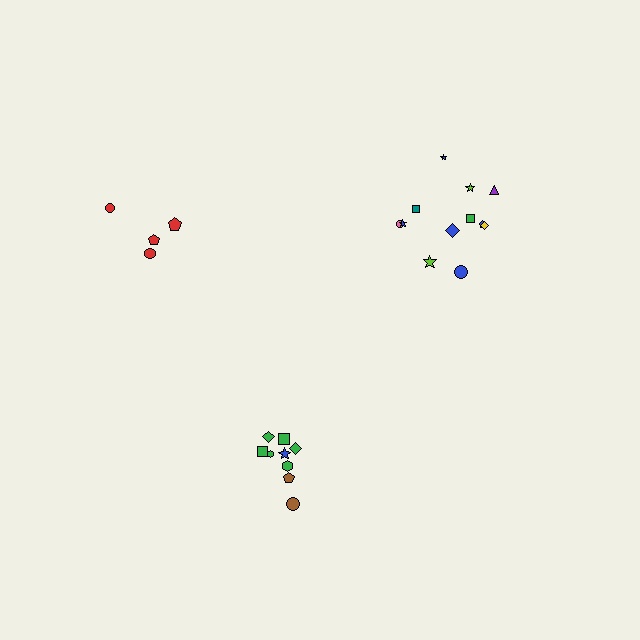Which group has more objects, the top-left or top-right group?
The top-right group.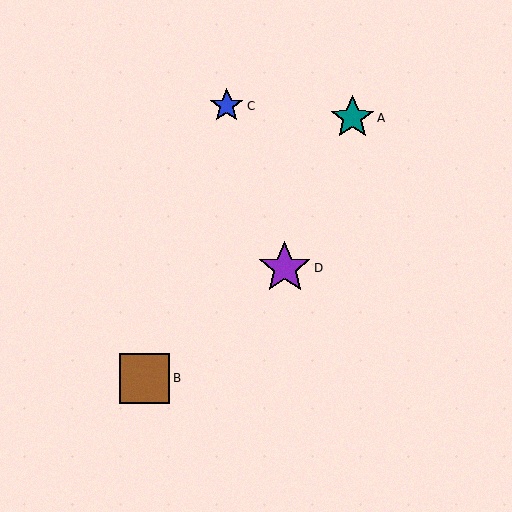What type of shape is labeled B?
Shape B is a brown square.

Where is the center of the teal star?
The center of the teal star is at (352, 118).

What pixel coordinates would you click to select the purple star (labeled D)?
Click at (285, 268) to select the purple star D.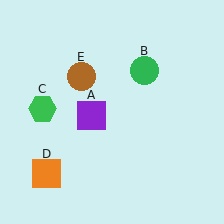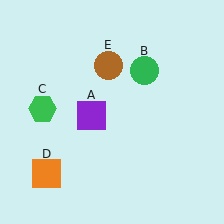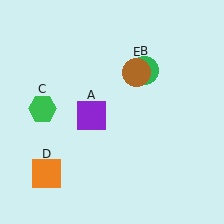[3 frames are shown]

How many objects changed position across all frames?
1 object changed position: brown circle (object E).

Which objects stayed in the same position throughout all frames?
Purple square (object A) and green circle (object B) and green hexagon (object C) and orange square (object D) remained stationary.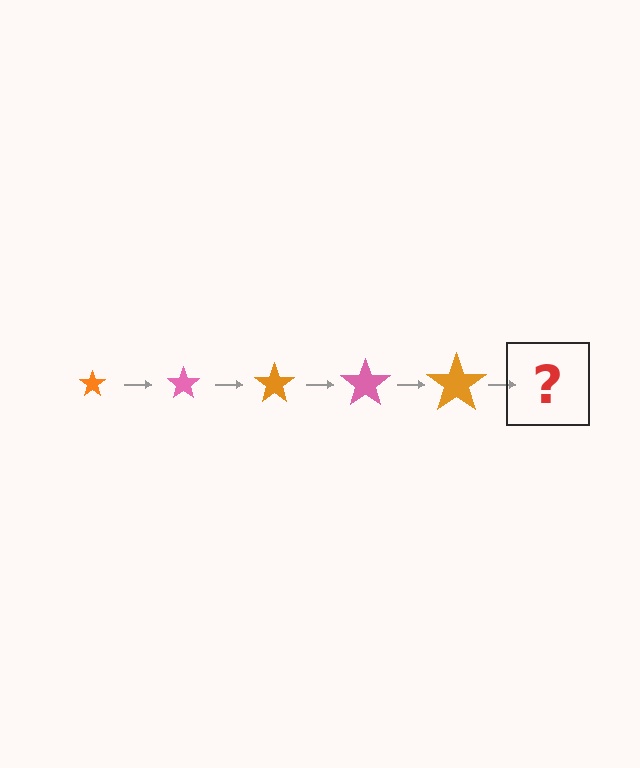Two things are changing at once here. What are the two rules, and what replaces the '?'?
The two rules are that the star grows larger each step and the color cycles through orange and pink. The '?' should be a pink star, larger than the previous one.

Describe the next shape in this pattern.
It should be a pink star, larger than the previous one.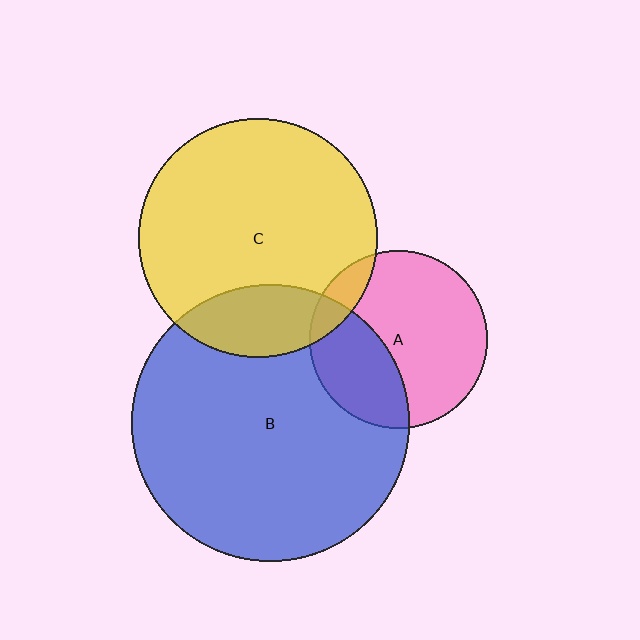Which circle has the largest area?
Circle B (blue).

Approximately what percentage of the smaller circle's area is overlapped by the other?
Approximately 20%.